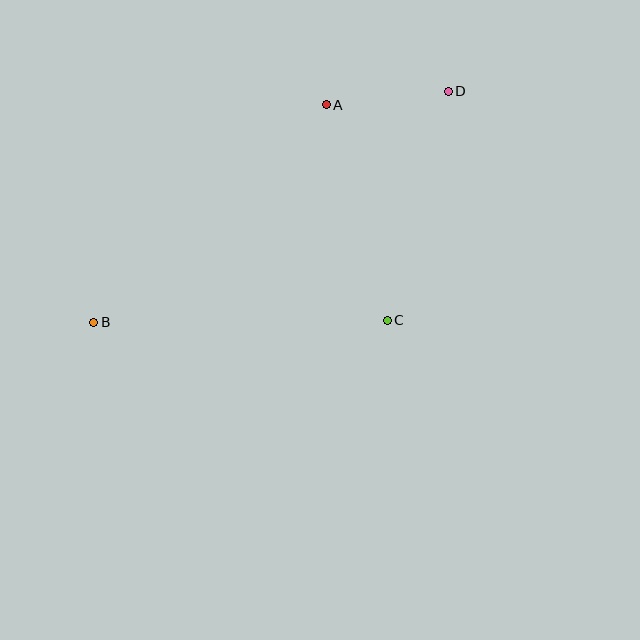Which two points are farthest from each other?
Points B and D are farthest from each other.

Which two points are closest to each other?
Points A and D are closest to each other.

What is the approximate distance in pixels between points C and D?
The distance between C and D is approximately 237 pixels.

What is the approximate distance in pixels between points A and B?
The distance between A and B is approximately 319 pixels.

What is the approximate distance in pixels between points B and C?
The distance between B and C is approximately 294 pixels.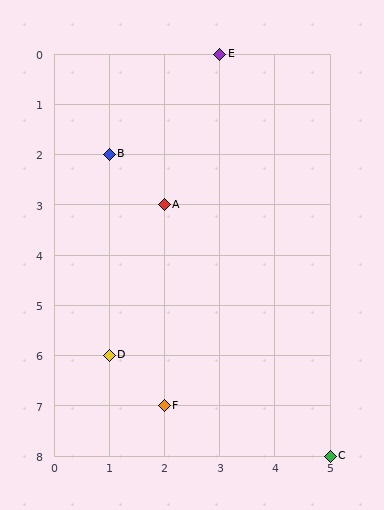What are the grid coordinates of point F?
Point F is at grid coordinates (2, 7).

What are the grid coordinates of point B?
Point B is at grid coordinates (1, 2).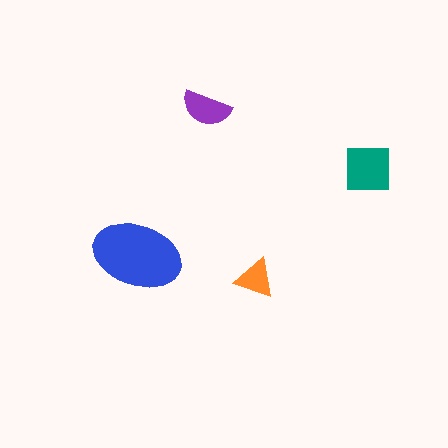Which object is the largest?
The blue ellipse.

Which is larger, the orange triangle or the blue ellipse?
The blue ellipse.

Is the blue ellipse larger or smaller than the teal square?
Larger.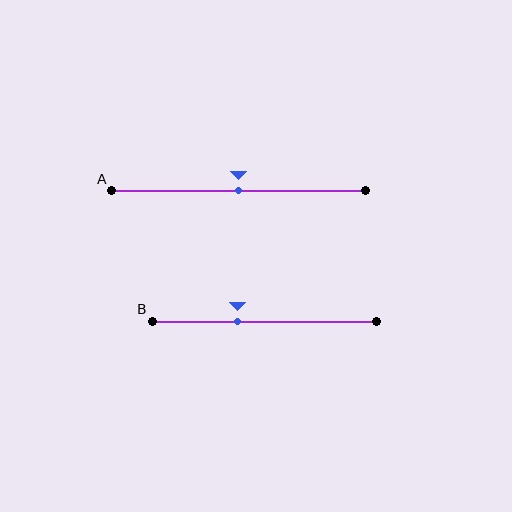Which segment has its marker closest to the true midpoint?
Segment A has its marker closest to the true midpoint.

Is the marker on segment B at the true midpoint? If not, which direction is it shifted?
No, the marker on segment B is shifted to the left by about 12% of the segment length.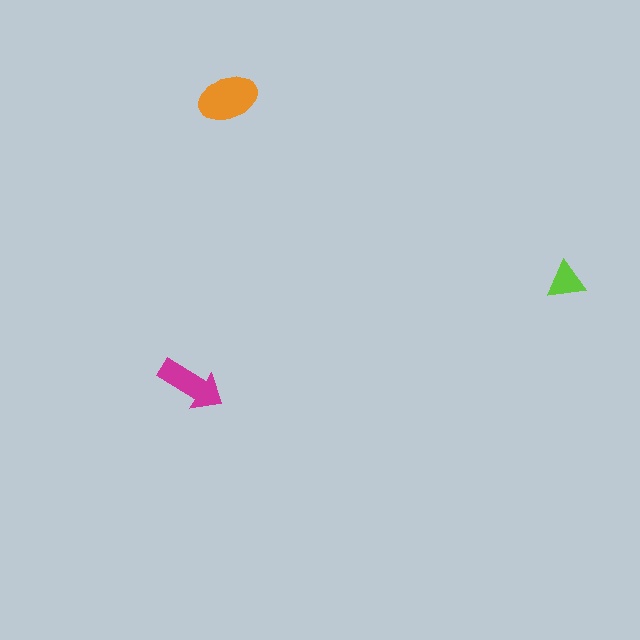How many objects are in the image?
There are 3 objects in the image.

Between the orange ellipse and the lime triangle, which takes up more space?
The orange ellipse.